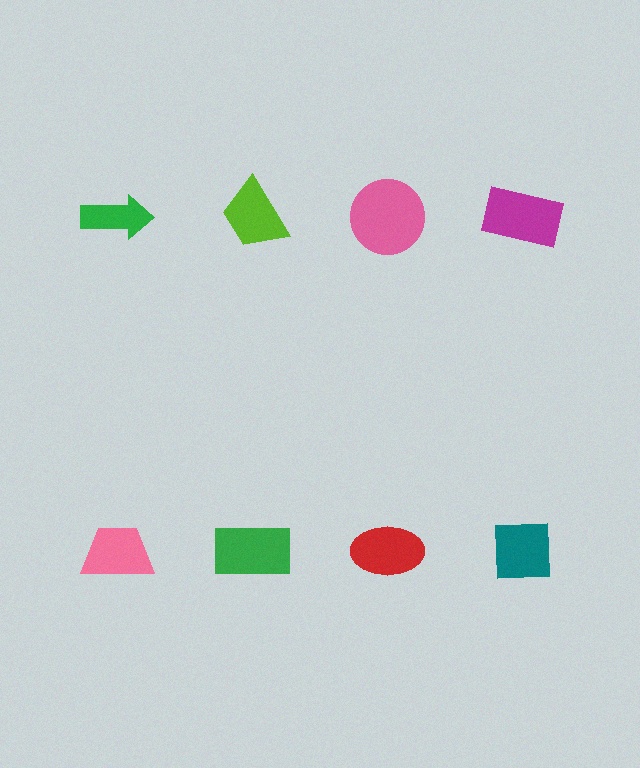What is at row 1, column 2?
A lime trapezoid.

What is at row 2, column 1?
A pink trapezoid.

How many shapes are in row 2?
4 shapes.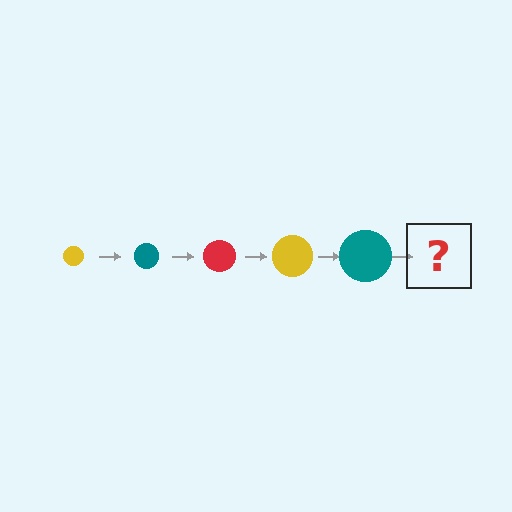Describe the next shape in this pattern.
It should be a red circle, larger than the previous one.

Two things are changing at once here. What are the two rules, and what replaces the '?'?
The two rules are that the circle grows larger each step and the color cycles through yellow, teal, and red. The '?' should be a red circle, larger than the previous one.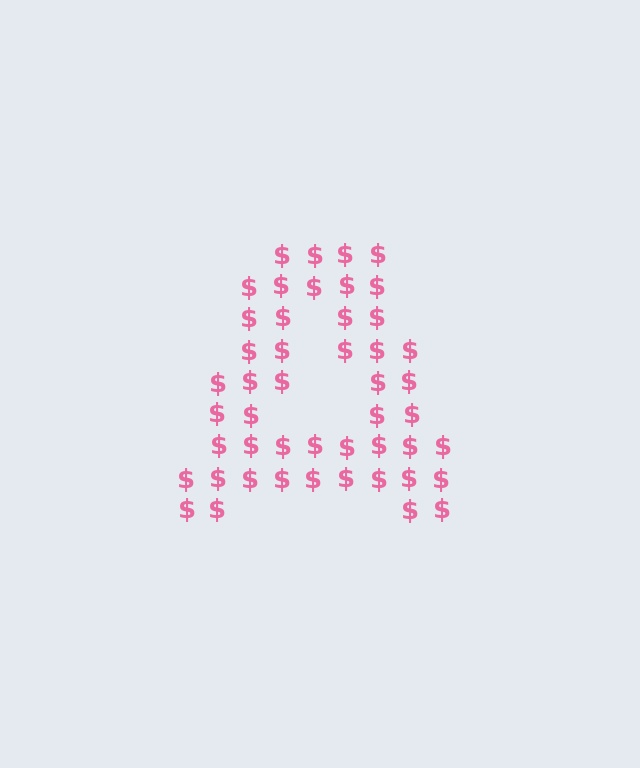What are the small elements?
The small elements are dollar signs.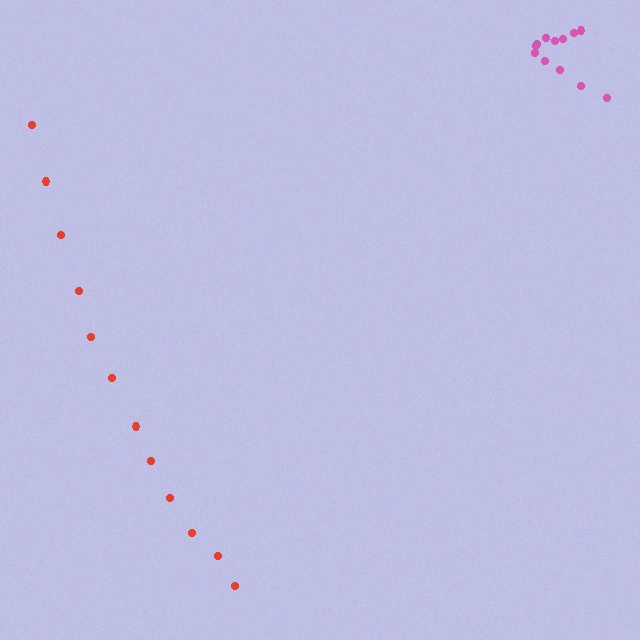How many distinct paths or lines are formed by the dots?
There are 2 distinct paths.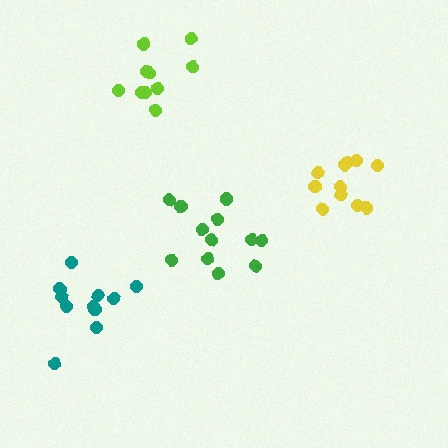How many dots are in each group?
Group 1: 10 dots, Group 2: 11 dots, Group 3: 12 dots, Group 4: 11 dots (44 total).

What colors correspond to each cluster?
The clusters are colored: lime, yellow, green, teal.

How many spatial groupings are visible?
There are 4 spatial groupings.